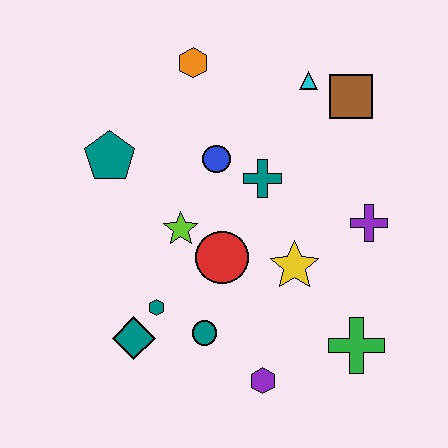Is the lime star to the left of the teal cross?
Yes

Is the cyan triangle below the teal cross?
No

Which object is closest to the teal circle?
The teal hexagon is closest to the teal circle.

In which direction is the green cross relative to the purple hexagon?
The green cross is to the right of the purple hexagon.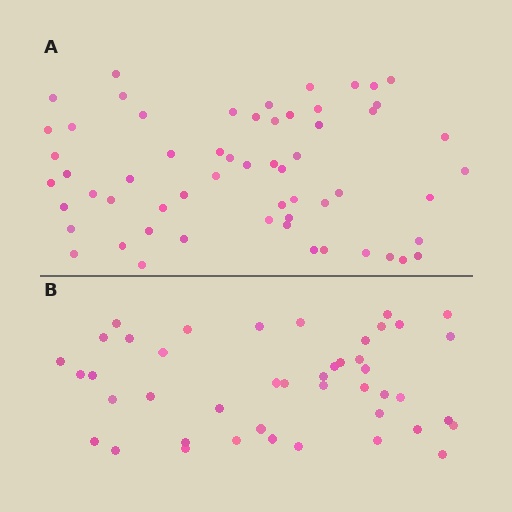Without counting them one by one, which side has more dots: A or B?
Region A (the top region) has more dots.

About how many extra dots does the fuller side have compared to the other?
Region A has approximately 15 more dots than region B.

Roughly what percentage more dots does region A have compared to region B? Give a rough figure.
About 35% more.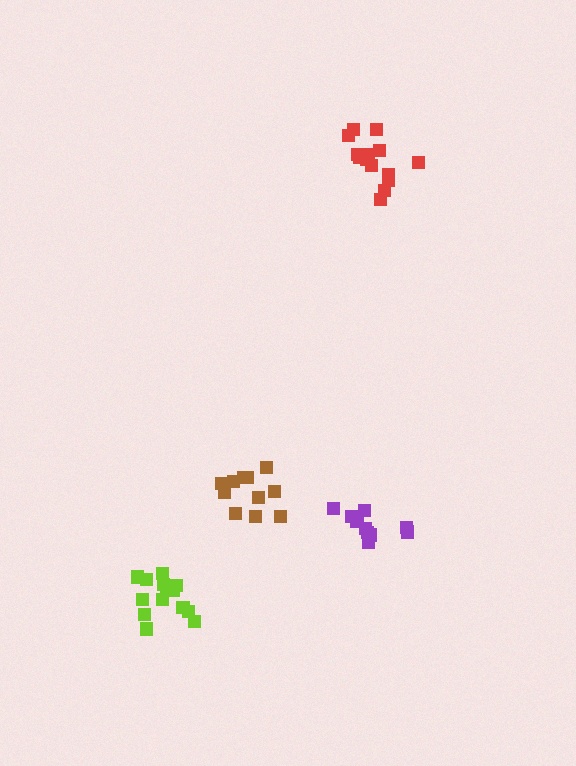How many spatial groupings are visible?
There are 4 spatial groupings.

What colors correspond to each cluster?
The clusters are colored: purple, red, lime, brown.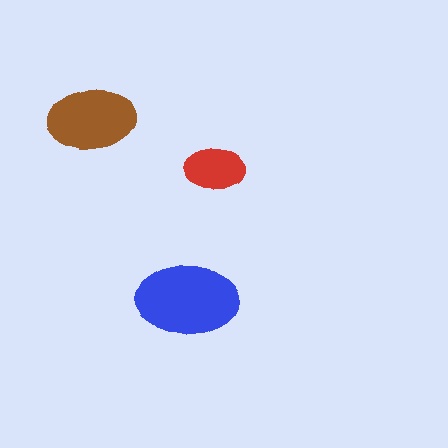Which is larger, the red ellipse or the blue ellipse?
The blue one.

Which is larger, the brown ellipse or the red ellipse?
The brown one.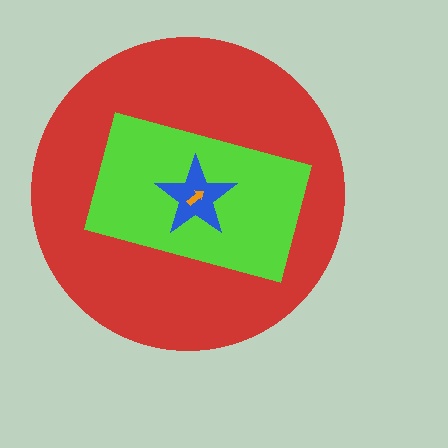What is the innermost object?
The orange arrow.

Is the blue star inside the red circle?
Yes.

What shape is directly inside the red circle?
The lime rectangle.